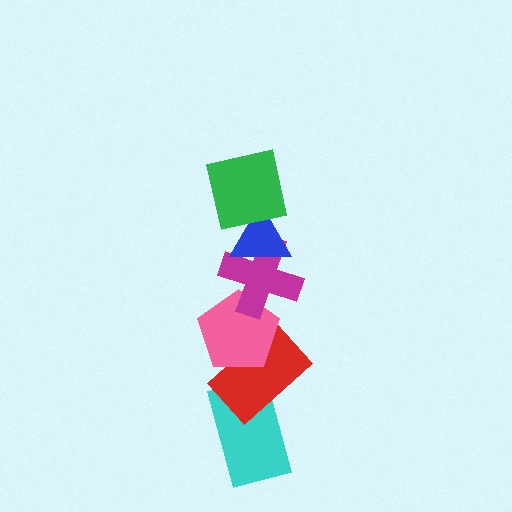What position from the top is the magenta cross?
The magenta cross is 3rd from the top.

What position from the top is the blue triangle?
The blue triangle is 2nd from the top.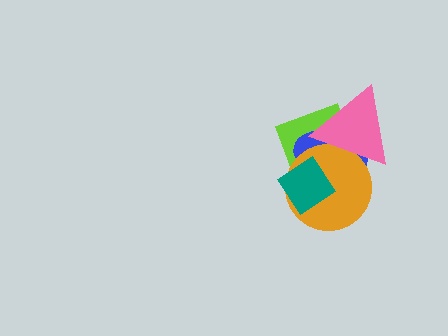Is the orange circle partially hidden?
Yes, it is partially covered by another shape.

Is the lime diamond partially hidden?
Yes, it is partially covered by another shape.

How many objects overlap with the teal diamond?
3 objects overlap with the teal diamond.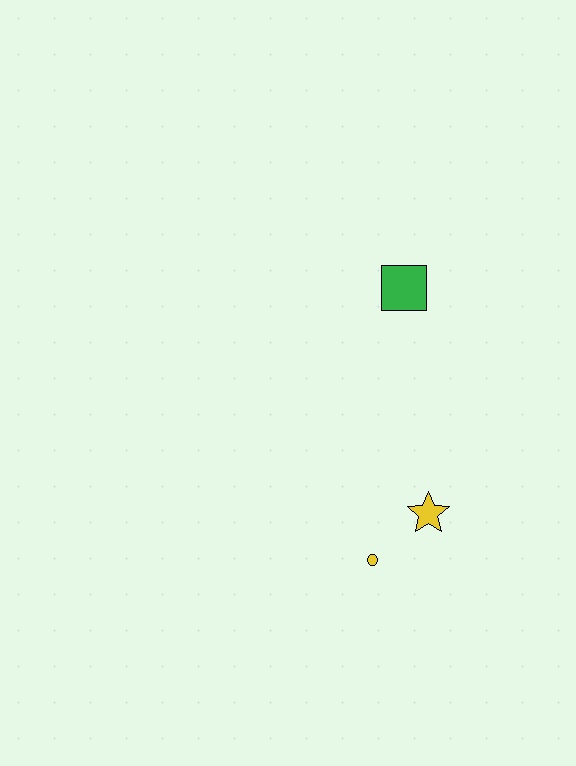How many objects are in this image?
There are 3 objects.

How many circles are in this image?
There is 1 circle.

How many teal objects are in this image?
There are no teal objects.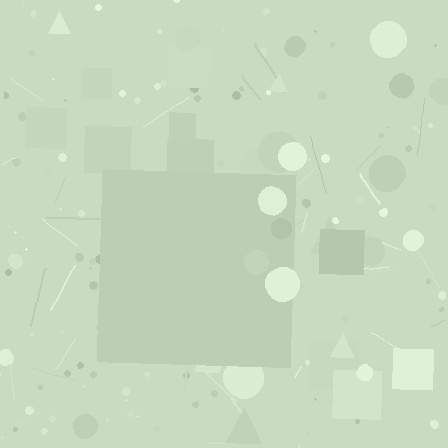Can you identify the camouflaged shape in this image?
The camouflaged shape is a square.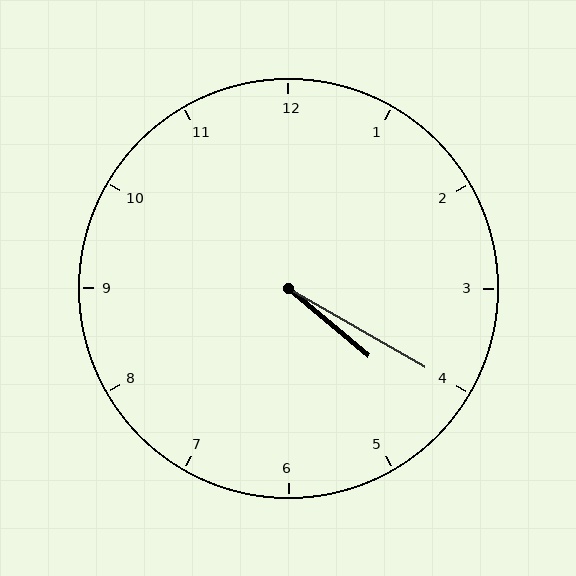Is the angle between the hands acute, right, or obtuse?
It is acute.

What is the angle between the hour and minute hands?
Approximately 10 degrees.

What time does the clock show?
4:20.